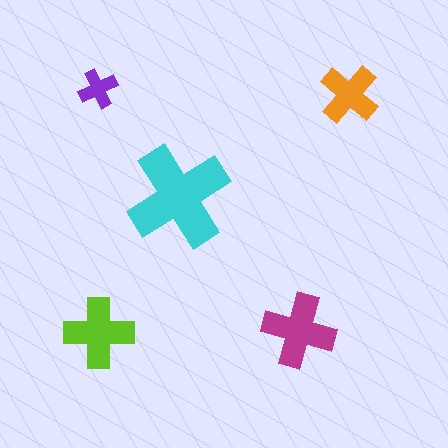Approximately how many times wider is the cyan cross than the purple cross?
About 2.5 times wider.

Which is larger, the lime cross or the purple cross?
The lime one.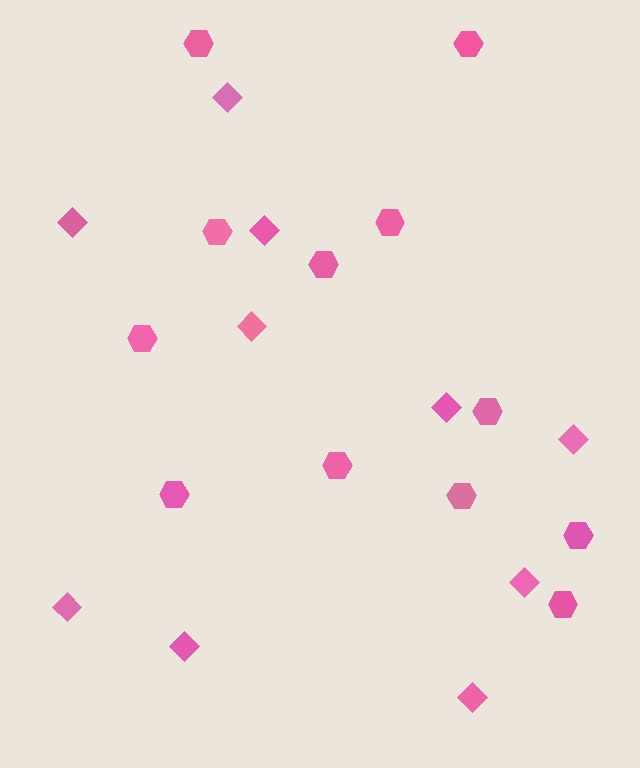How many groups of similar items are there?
There are 2 groups: one group of diamonds (10) and one group of hexagons (12).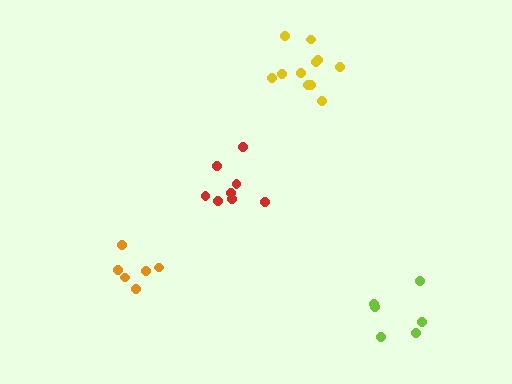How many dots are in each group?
Group 1: 6 dots, Group 2: 11 dots, Group 3: 8 dots, Group 4: 6 dots (31 total).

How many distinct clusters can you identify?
There are 4 distinct clusters.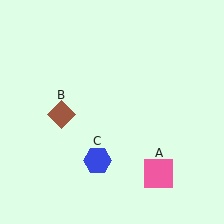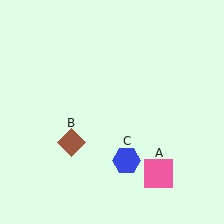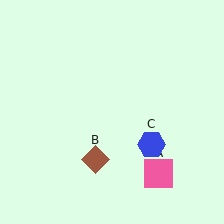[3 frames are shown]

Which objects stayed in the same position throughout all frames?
Pink square (object A) remained stationary.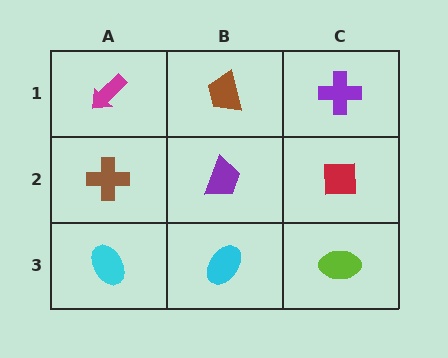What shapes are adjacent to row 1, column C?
A red square (row 2, column C), a brown trapezoid (row 1, column B).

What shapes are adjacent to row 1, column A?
A brown cross (row 2, column A), a brown trapezoid (row 1, column B).